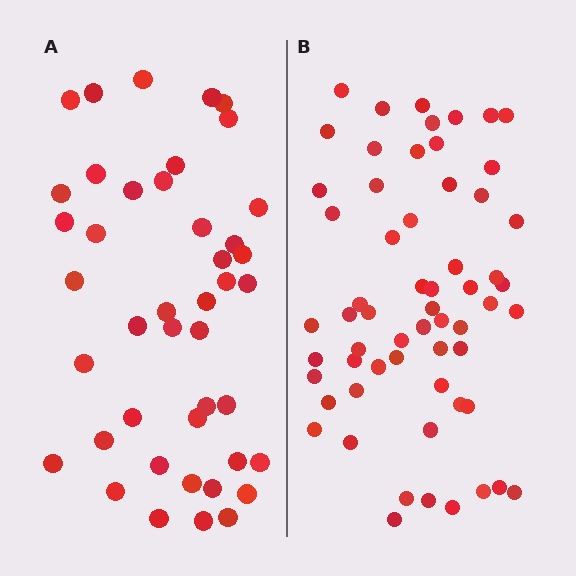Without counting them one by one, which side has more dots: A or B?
Region B (the right region) has more dots.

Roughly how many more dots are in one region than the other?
Region B has approximately 15 more dots than region A.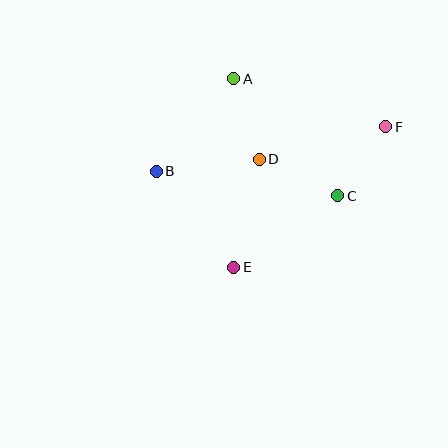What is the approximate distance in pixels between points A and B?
The distance between A and B is approximately 121 pixels.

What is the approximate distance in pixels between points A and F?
The distance between A and F is approximately 159 pixels.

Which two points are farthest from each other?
Points B and F are farthest from each other.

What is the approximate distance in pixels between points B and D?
The distance between B and D is approximately 104 pixels.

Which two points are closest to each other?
Points C and F are closest to each other.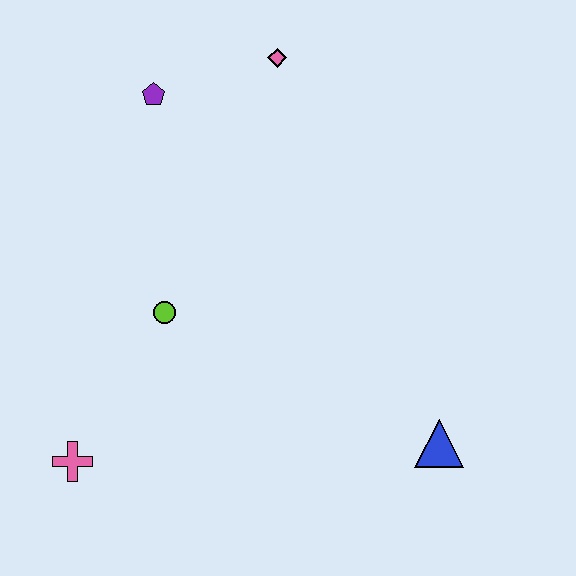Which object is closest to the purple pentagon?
The pink diamond is closest to the purple pentagon.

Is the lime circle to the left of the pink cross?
No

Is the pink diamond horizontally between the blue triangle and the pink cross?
Yes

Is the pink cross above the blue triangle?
No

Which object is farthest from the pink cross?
The pink diamond is farthest from the pink cross.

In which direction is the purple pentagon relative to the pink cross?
The purple pentagon is above the pink cross.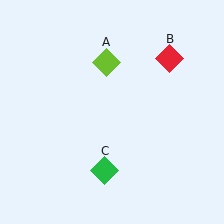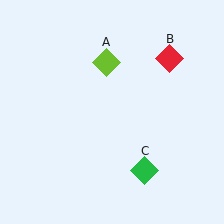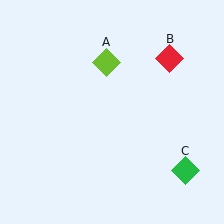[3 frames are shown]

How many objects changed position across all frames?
1 object changed position: green diamond (object C).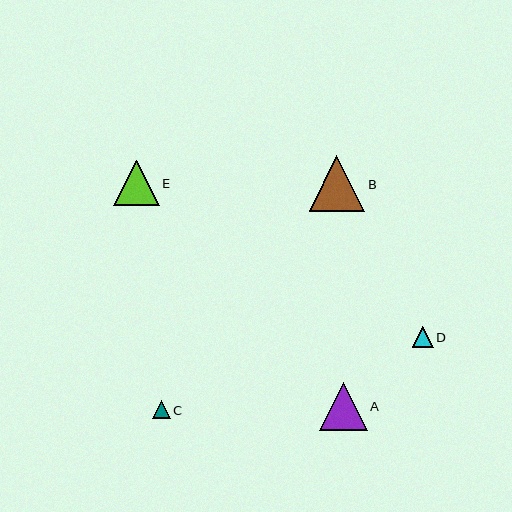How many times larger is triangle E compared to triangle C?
Triangle E is approximately 2.5 times the size of triangle C.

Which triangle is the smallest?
Triangle C is the smallest with a size of approximately 18 pixels.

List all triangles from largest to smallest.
From largest to smallest: B, A, E, D, C.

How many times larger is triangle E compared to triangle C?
Triangle E is approximately 2.5 times the size of triangle C.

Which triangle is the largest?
Triangle B is the largest with a size of approximately 56 pixels.